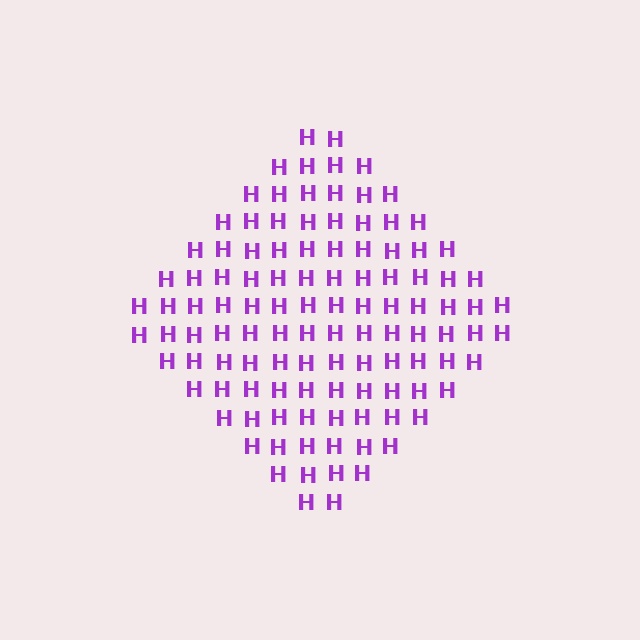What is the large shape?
The large shape is a diamond.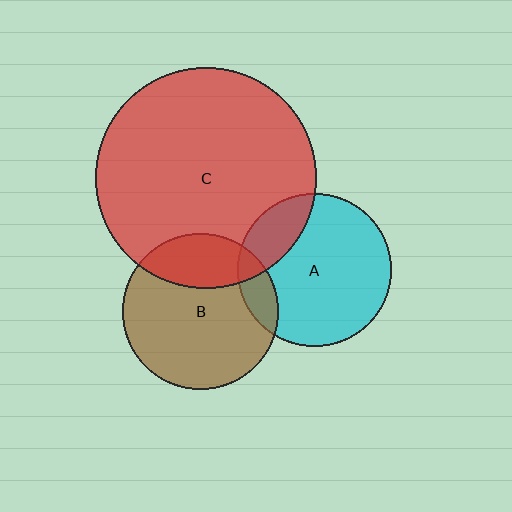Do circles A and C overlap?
Yes.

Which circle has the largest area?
Circle C (red).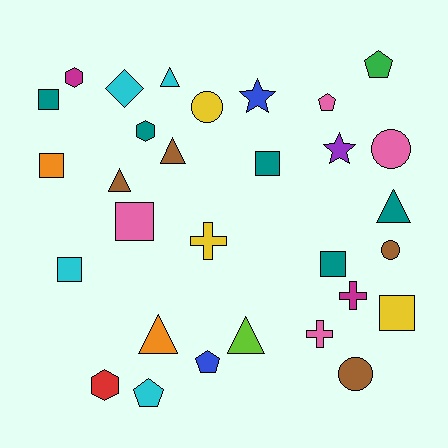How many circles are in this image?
There are 4 circles.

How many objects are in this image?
There are 30 objects.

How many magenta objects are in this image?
There are 2 magenta objects.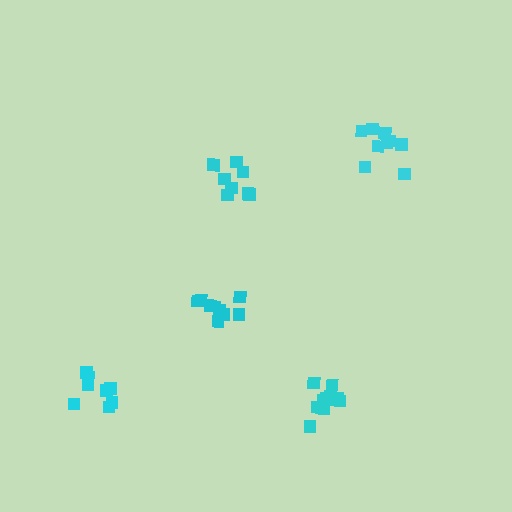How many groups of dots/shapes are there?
There are 5 groups.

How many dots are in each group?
Group 1: 12 dots, Group 2: 8 dots, Group 3: 10 dots, Group 4: 9 dots, Group 5: 8 dots (47 total).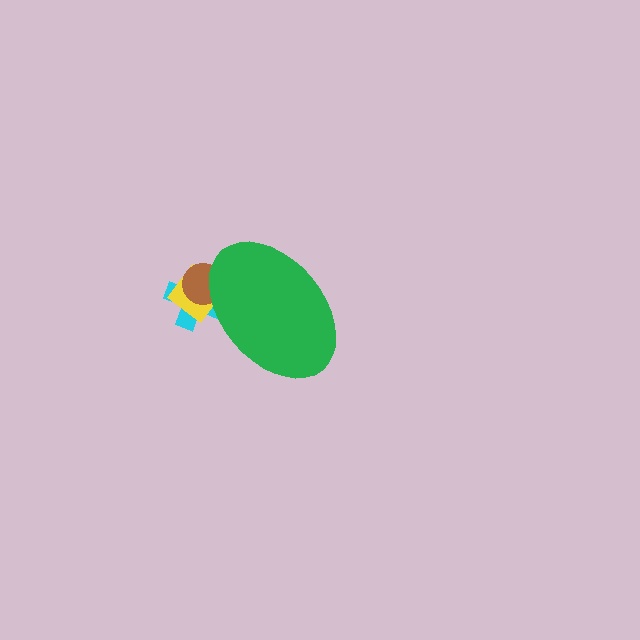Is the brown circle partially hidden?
Yes, the brown circle is partially hidden behind the green ellipse.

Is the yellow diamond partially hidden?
Yes, the yellow diamond is partially hidden behind the green ellipse.